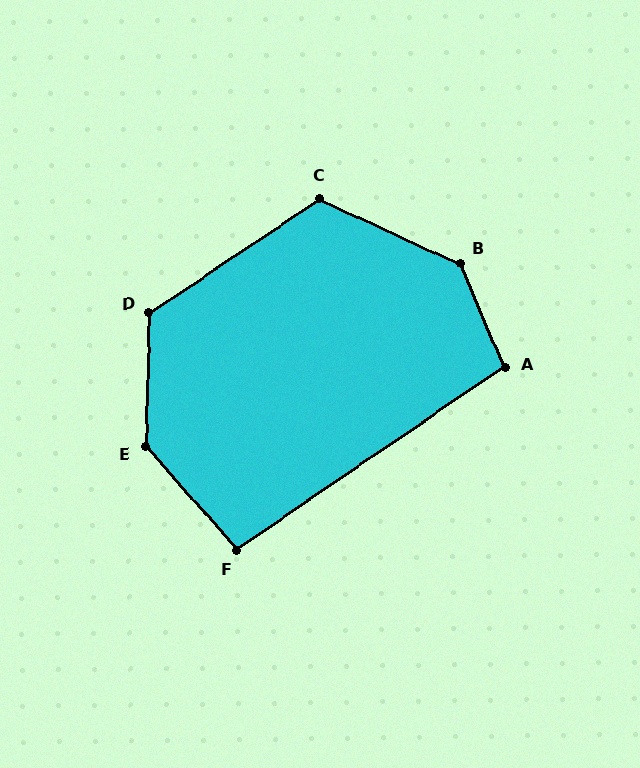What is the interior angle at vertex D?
Approximately 125 degrees (obtuse).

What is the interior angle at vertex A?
Approximately 102 degrees (obtuse).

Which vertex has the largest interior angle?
B, at approximately 137 degrees.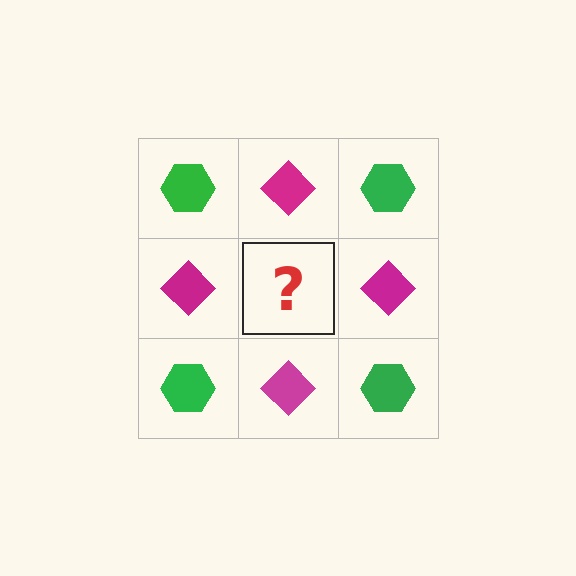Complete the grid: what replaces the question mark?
The question mark should be replaced with a green hexagon.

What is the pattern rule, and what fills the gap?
The rule is that it alternates green hexagon and magenta diamond in a checkerboard pattern. The gap should be filled with a green hexagon.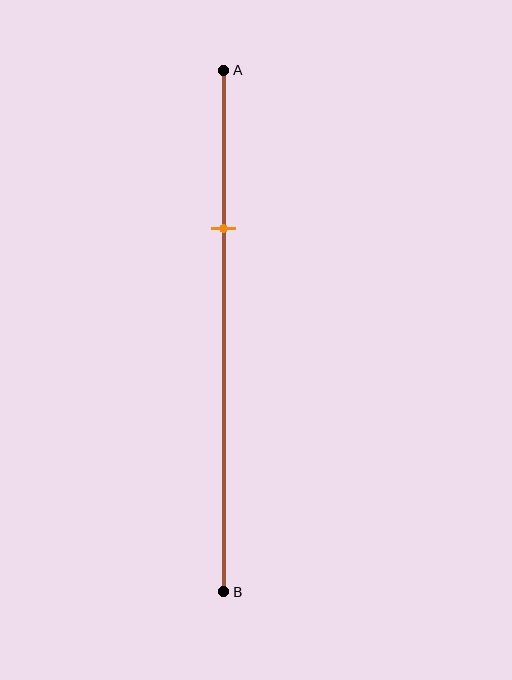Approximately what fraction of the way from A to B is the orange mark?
The orange mark is approximately 30% of the way from A to B.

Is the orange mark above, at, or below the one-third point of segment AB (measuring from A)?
The orange mark is above the one-third point of segment AB.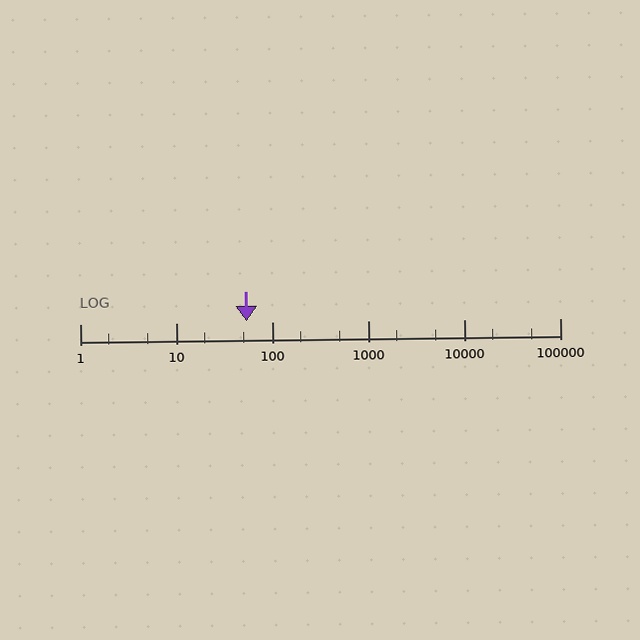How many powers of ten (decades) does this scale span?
The scale spans 5 decades, from 1 to 100000.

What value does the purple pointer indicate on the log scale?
The pointer indicates approximately 54.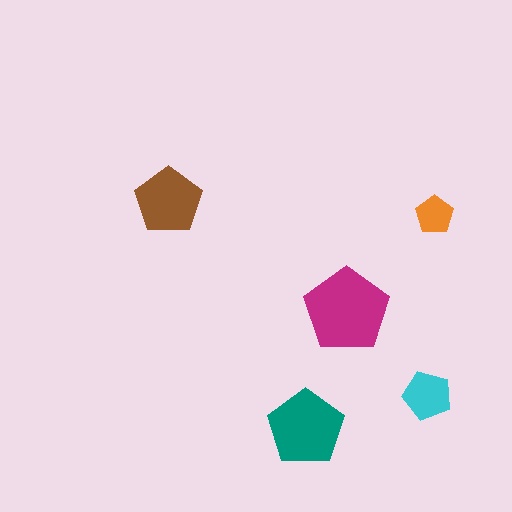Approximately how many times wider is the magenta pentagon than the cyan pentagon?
About 1.5 times wider.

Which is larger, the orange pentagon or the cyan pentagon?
The cyan one.